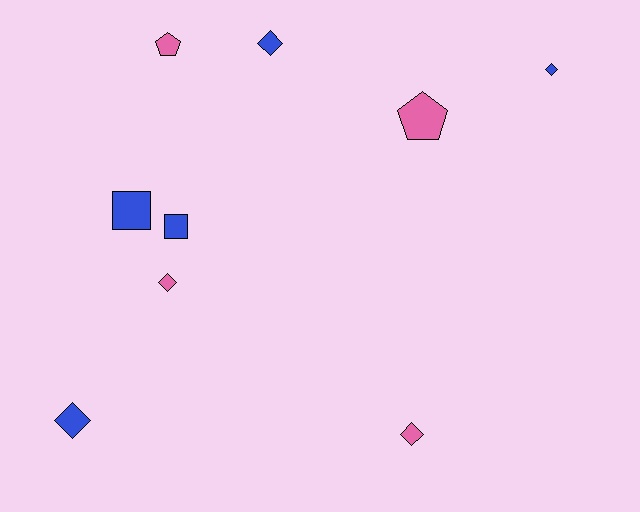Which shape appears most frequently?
Diamond, with 5 objects.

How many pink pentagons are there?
There are 2 pink pentagons.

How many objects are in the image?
There are 9 objects.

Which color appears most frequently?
Blue, with 5 objects.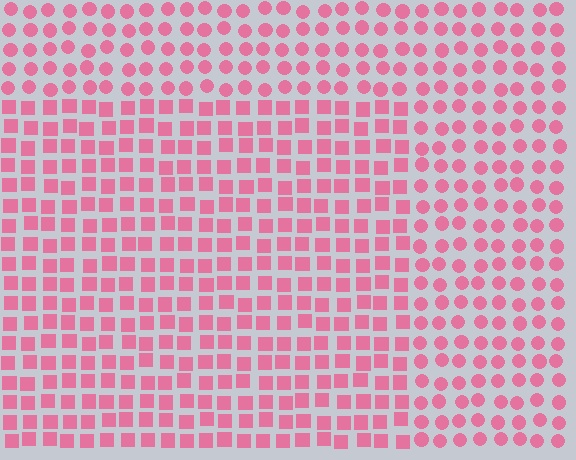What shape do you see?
I see a rectangle.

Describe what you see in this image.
The image is filled with small pink elements arranged in a uniform grid. A rectangle-shaped region contains squares, while the surrounding area contains circles. The boundary is defined purely by the change in element shape.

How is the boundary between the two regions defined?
The boundary is defined by a change in element shape: squares inside vs. circles outside. All elements share the same color and spacing.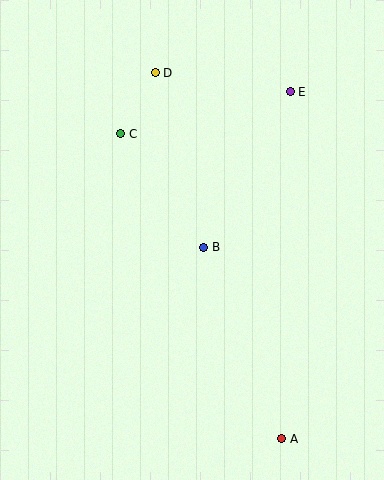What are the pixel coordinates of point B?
Point B is at (204, 247).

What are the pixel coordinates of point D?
Point D is at (155, 73).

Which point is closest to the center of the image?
Point B at (204, 247) is closest to the center.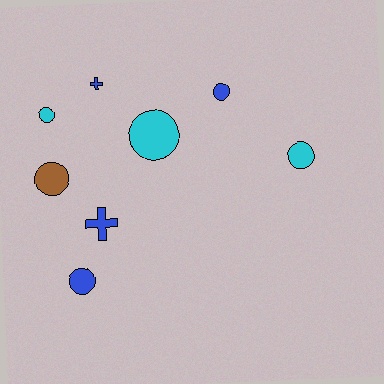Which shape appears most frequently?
Circle, with 6 objects.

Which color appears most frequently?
Blue, with 4 objects.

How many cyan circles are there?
There are 3 cyan circles.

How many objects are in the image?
There are 8 objects.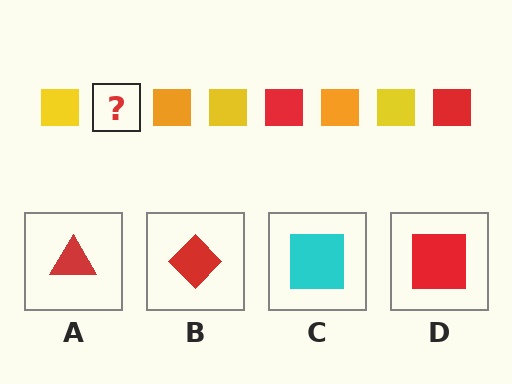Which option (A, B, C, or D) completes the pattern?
D.